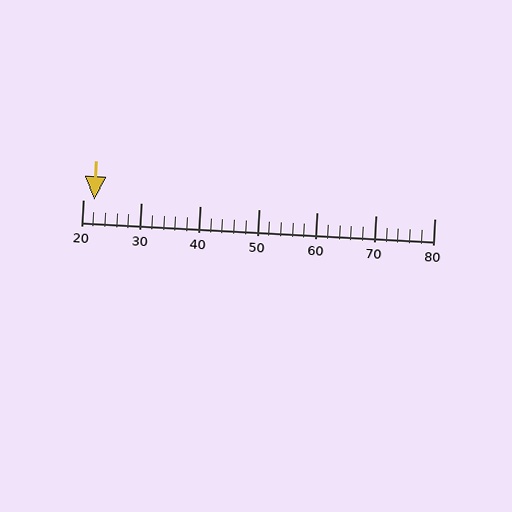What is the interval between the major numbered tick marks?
The major tick marks are spaced 10 units apart.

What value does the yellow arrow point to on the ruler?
The yellow arrow points to approximately 22.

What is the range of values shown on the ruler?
The ruler shows values from 20 to 80.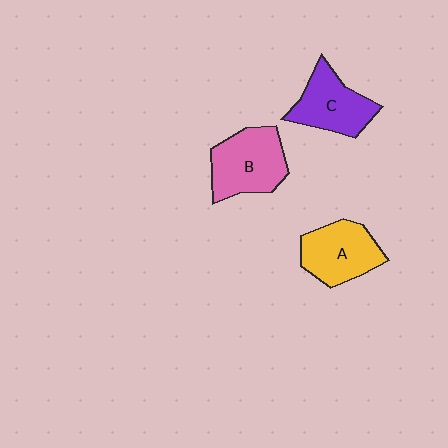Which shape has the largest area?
Shape B (pink).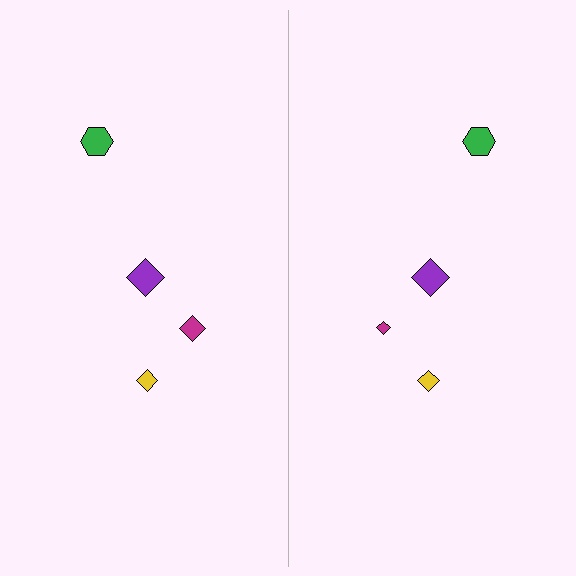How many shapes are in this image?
There are 8 shapes in this image.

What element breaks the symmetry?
The magenta diamond on the right side has a different size than its mirror counterpart.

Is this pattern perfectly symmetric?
No, the pattern is not perfectly symmetric. The magenta diamond on the right side has a different size than its mirror counterpart.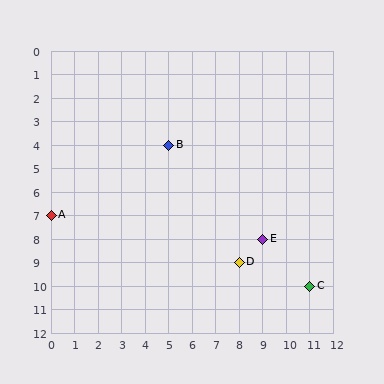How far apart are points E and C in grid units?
Points E and C are 2 columns and 2 rows apart (about 2.8 grid units diagonally).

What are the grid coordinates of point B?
Point B is at grid coordinates (5, 4).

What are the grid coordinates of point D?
Point D is at grid coordinates (8, 9).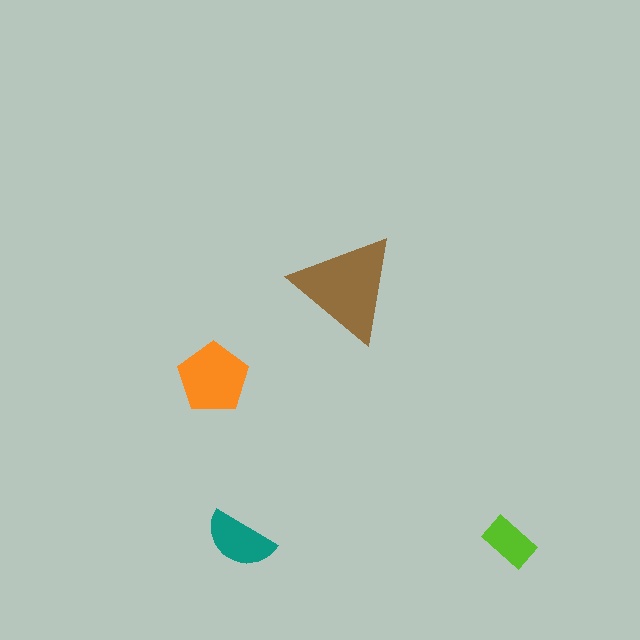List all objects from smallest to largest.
The lime rectangle, the teal semicircle, the orange pentagon, the brown triangle.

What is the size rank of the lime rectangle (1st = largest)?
4th.